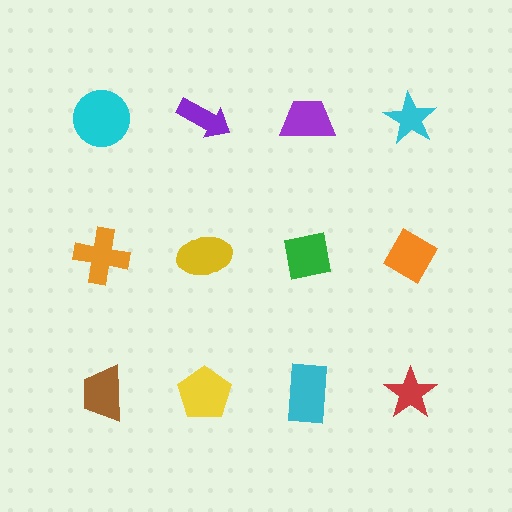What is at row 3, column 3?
A cyan rectangle.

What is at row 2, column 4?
An orange diamond.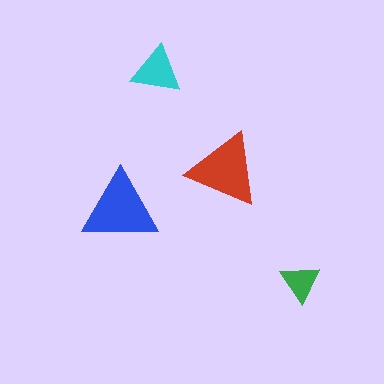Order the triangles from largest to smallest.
the blue one, the red one, the cyan one, the green one.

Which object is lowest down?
The green triangle is bottommost.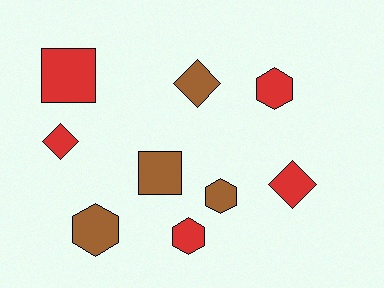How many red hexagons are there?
There are 2 red hexagons.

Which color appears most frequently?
Red, with 5 objects.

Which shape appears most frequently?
Hexagon, with 4 objects.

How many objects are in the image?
There are 9 objects.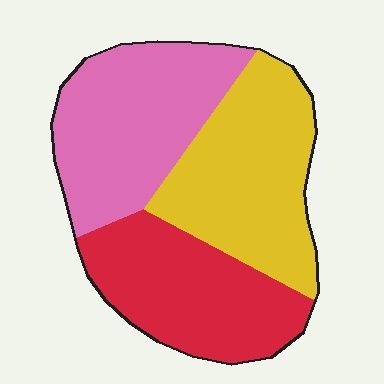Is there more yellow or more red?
Yellow.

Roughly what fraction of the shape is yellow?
Yellow takes up about one third (1/3) of the shape.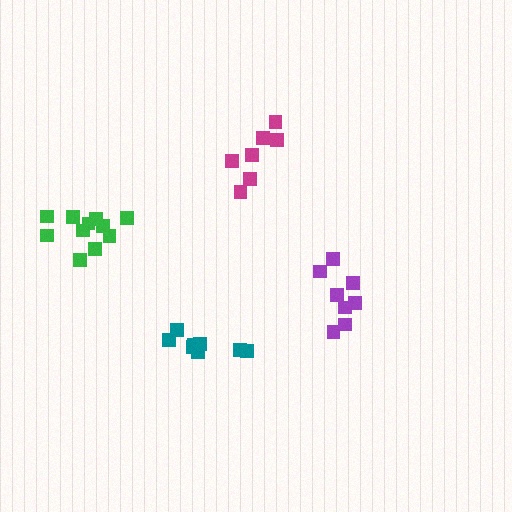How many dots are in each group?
Group 1: 8 dots, Group 2: 8 dots, Group 3: 7 dots, Group 4: 11 dots (34 total).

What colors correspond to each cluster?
The clusters are colored: purple, teal, magenta, green.